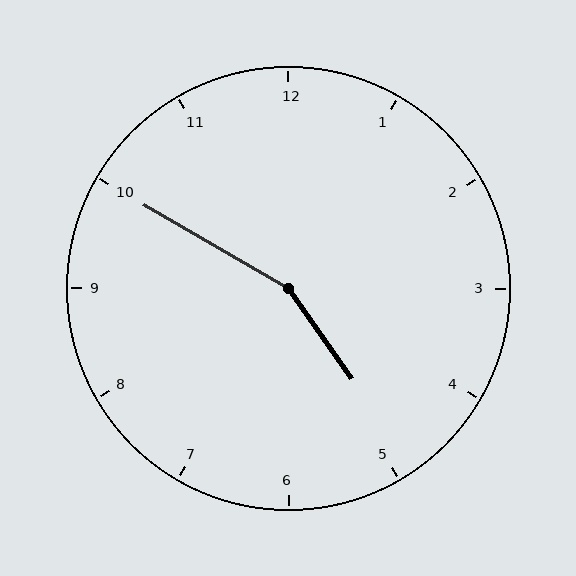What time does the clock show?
4:50.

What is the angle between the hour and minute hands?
Approximately 155 degrees.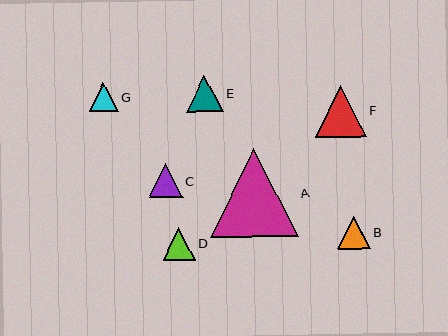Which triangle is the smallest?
Triangle G is the smallest with a size of approximately 29 pixels.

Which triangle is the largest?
Triangle A is the largest with a size of approximately 88 pixels.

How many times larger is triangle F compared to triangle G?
Triangle F is approximately 1.8 times the size of triangle G.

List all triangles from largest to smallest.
From largest to smallest: A, F, E, C, B, D, G.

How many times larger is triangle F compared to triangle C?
Triangle F is approximately 1.5 times the size of triangle C.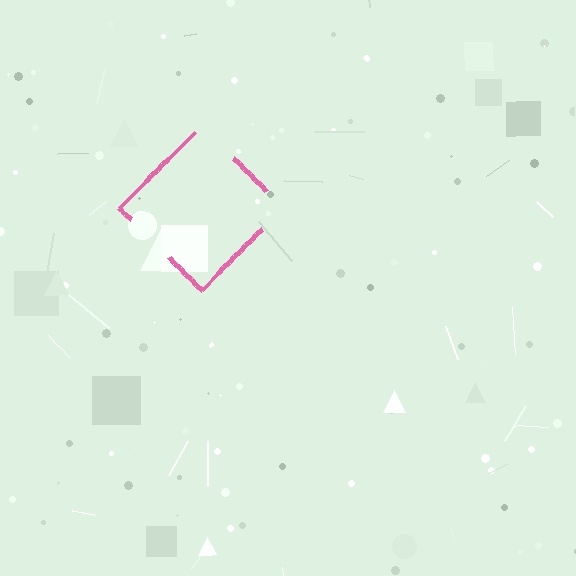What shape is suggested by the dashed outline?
The dashed outline suggests a diamond.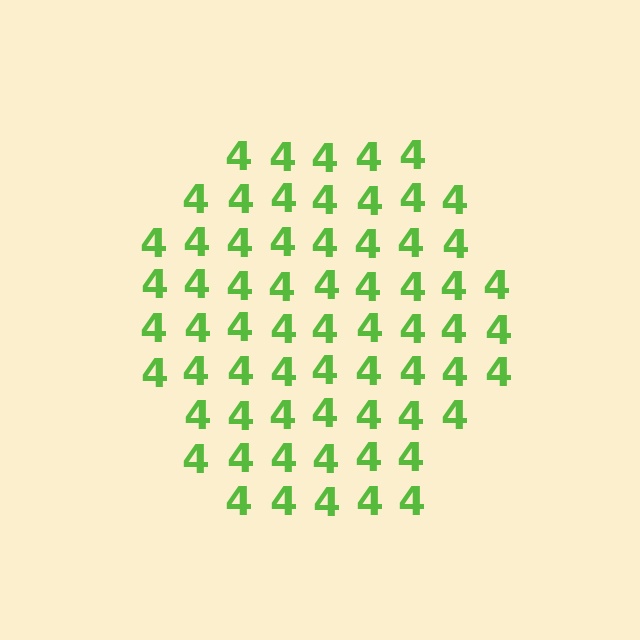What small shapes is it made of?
It is made of small digit 4's.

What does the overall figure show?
The overall figure shows a hexagon.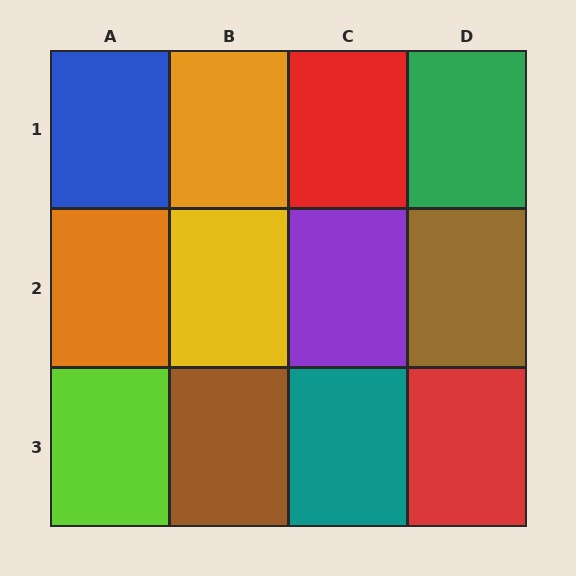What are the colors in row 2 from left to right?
Orange, yellow, purple, brown.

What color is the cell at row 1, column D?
Green.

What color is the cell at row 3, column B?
Brown.